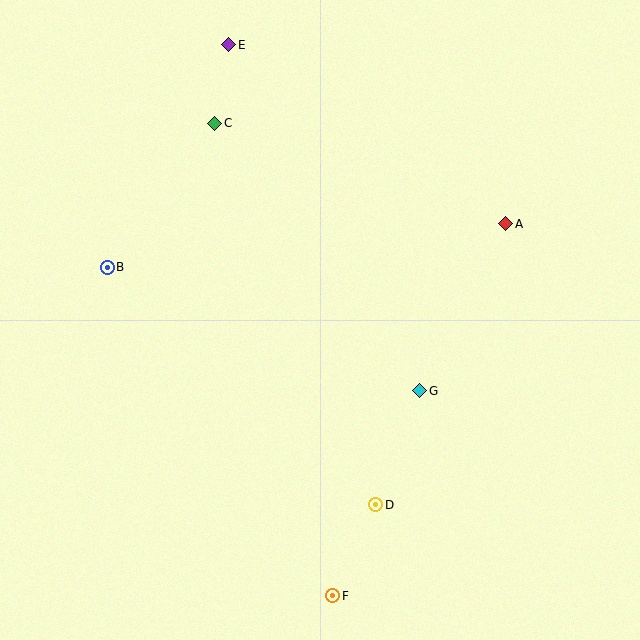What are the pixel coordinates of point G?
Point G is at (420, 391).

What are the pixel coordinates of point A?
Point A is at (506, 224).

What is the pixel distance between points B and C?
The distance between B and C is 179 pixels.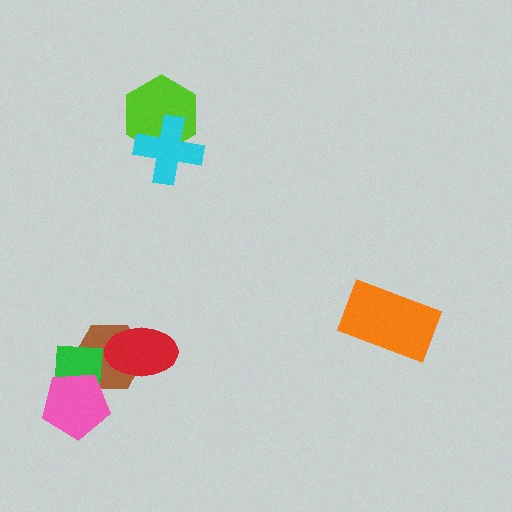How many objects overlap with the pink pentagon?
2 objects overlap with the pink pentagon.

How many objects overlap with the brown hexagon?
3 objects overlap with the brown hexagon.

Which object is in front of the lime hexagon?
The cyan cross is in front of the lime hexagon.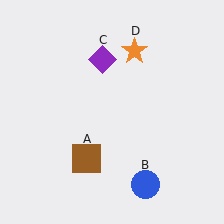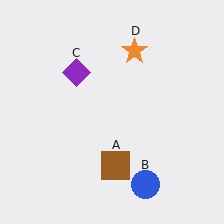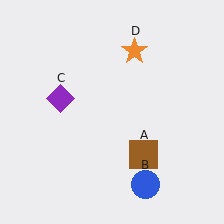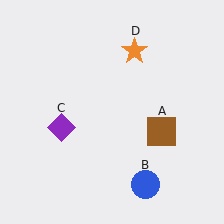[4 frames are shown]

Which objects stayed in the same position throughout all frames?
Blue circle (object B) and orange star (object D) remained stationary.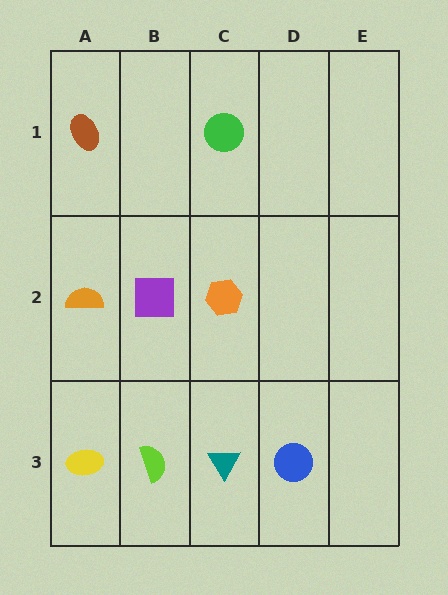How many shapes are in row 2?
3 shapes.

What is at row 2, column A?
An orange semicircle.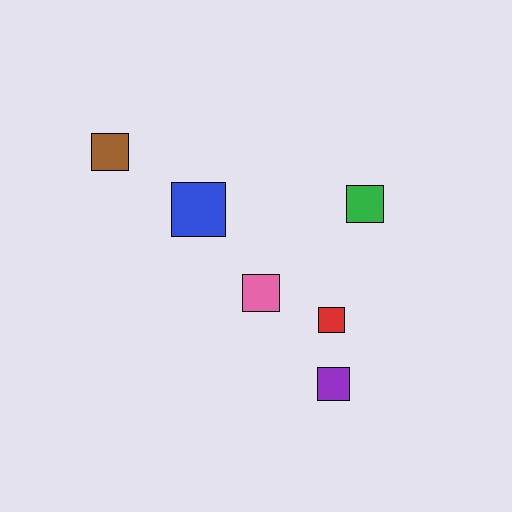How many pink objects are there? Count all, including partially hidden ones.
There is 1 pink object.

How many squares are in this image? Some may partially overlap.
There are 6 squares.